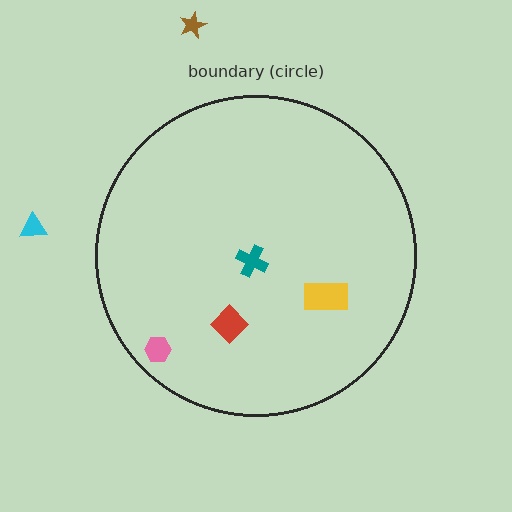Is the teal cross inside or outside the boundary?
Inside.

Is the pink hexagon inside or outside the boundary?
Inside.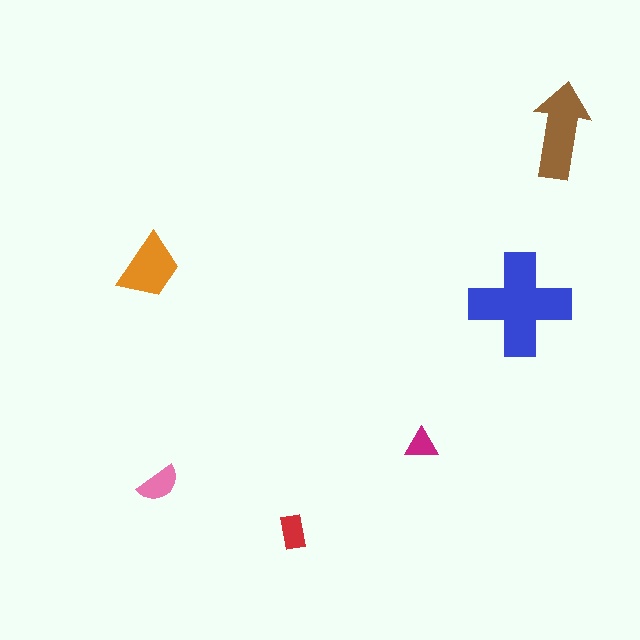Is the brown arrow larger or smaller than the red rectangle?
Larger.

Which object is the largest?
The blue cross.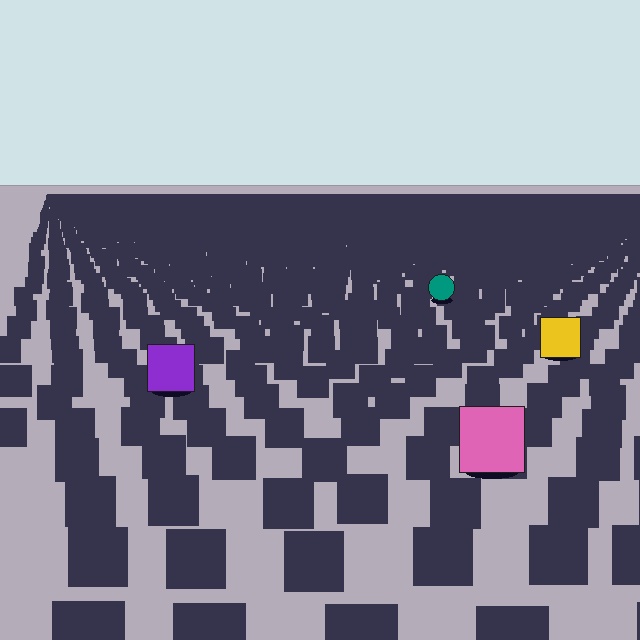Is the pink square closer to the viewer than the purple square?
Yes. The pink square is closer — you can tell from the texture gradient: the ground texture is coarser near it.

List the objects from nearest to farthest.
From nearest to farthest: the pink square, the purple square, the yellow square, the teal circle.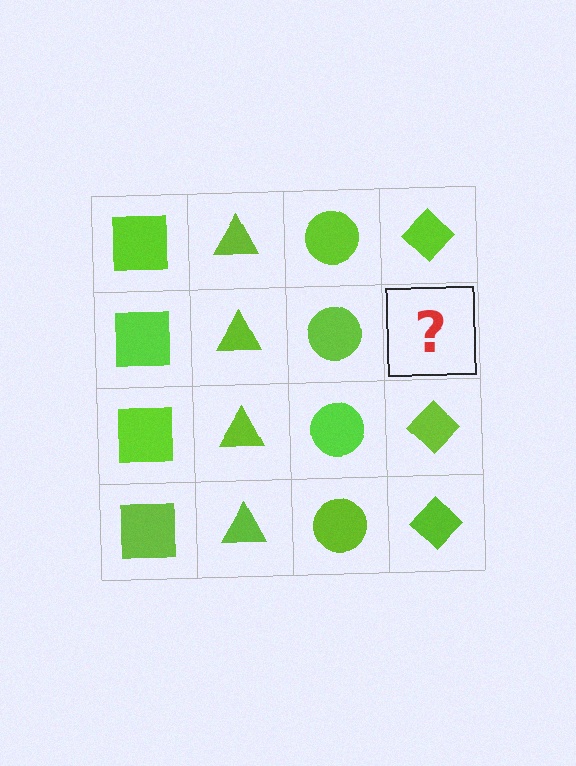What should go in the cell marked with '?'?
The missing cell should contain a lime diamond.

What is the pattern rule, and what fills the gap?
The rule is that each column has a consistent shape. The gap should be filled with a lime diamond.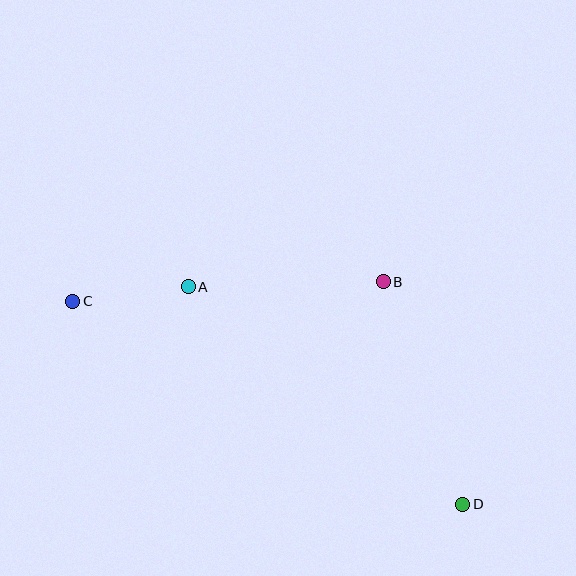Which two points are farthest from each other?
Points C and D are farthest from each other.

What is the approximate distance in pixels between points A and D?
The distance between A and D is approximately 350 pixels.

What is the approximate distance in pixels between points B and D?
The distance between B and D is approximately 236 pixels.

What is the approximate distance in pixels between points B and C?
The distance between B and C is approximately 311 pixels.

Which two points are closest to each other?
Points A and C are closest to each other.